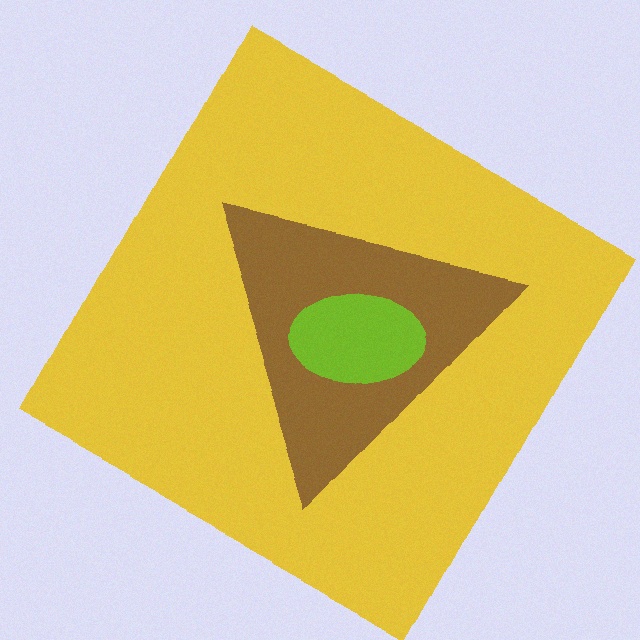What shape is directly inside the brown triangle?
The lime ellipse.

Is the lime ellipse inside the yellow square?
Yes.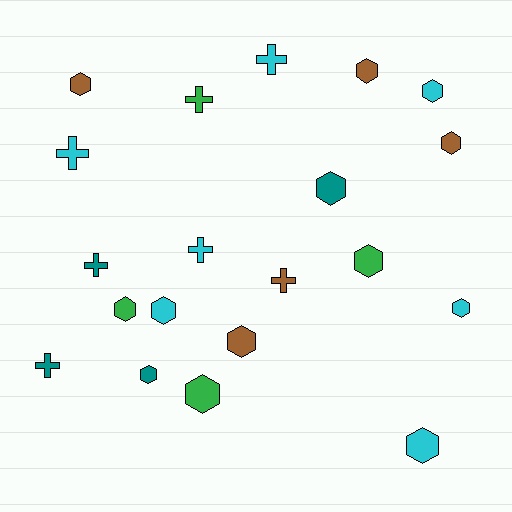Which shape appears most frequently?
Hexagon, with 13 objects.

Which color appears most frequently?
Cyan, with 7 objects.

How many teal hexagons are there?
There are 2 teal hexagons.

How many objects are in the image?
There are 20 objects.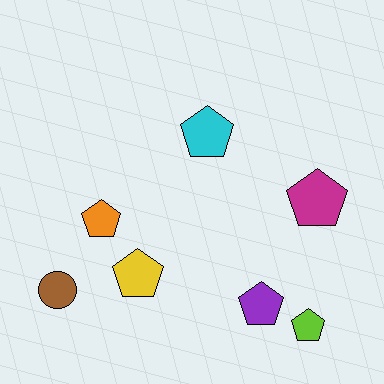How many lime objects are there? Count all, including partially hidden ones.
There is 1 lime object.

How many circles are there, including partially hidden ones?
There is 1 circle.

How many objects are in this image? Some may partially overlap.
There are 7 objects.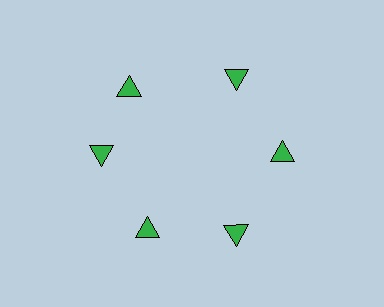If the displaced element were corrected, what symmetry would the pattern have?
It would have 6-fold rotational symmetry — the pattern would map onto itself every 60 degrees.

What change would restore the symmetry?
The symmetry would be restored by rotating it back into even spacing with its neighbors so that all 6 triangles sit at equal angles and equal distance from the center.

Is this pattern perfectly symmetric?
No. The 6 green triangles are arranged in a ring, but one element near the 11 o'clock position is rotated out of alignment along the ring, breaking the 6-fold rotational symmetry.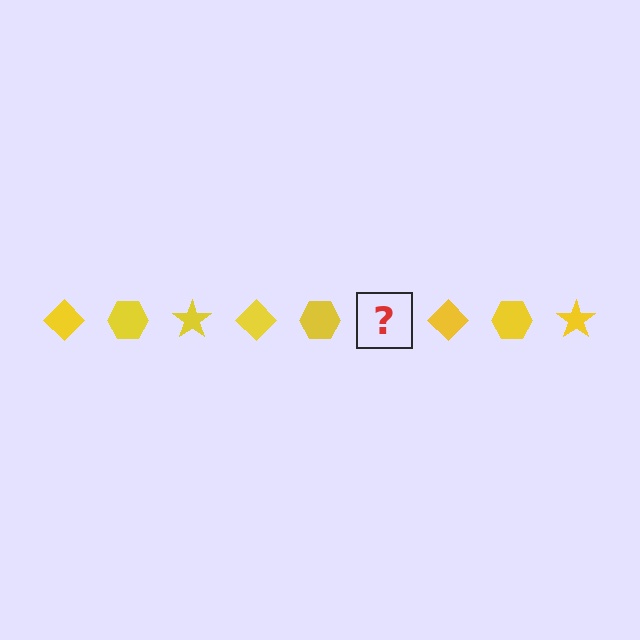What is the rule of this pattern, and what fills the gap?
The rule is that the pattern cycles through diamond, hexagon, star shapes in yellow. The gap should be filled with a yellow star.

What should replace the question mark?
The question mark should be replaced with a yellow star.